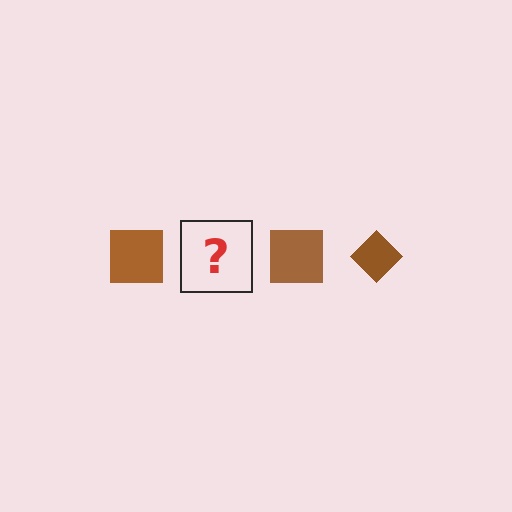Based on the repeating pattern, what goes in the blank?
The blank should be a brown diamond.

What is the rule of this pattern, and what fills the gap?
The rule is that the pattern cycles through square, diamond shapes in brown. The gap should be filled with a brown diamond.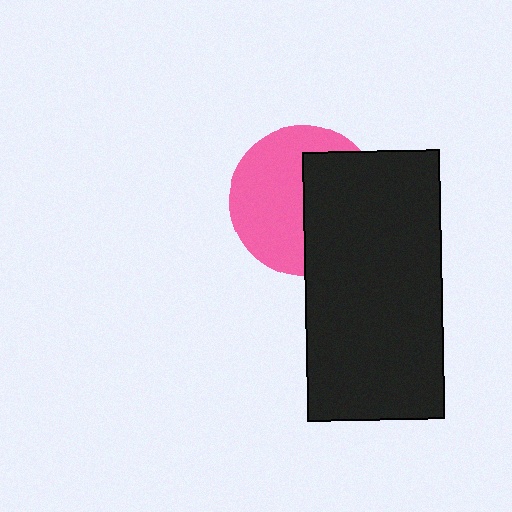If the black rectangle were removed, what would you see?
You would see the complete pink circle.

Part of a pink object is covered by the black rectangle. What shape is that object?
It is a circle.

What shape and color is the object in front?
The object in front is a black rectangle.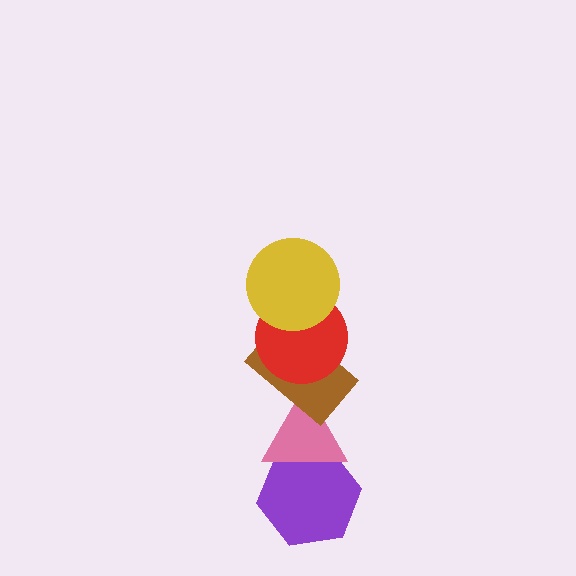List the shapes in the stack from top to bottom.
From top to bottom: the yellow circle, the red circle, the brown rectangle, the pink triangle, the purple hexagon.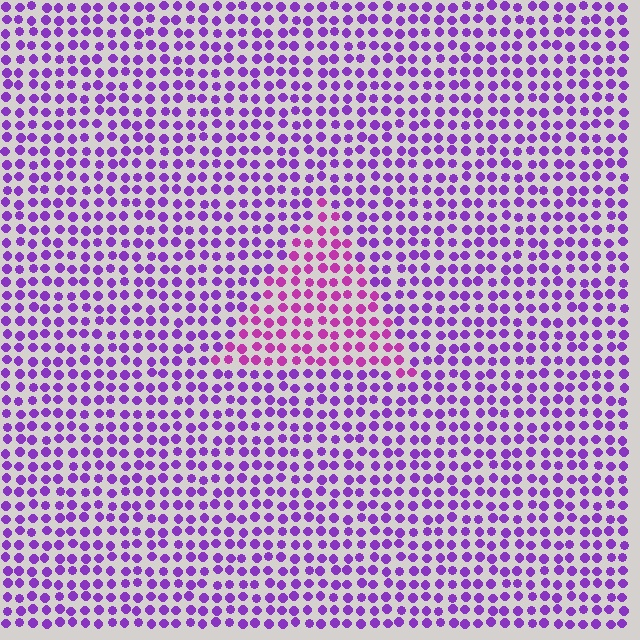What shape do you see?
I see a triangle.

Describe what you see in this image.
The image is filled with small purple elements in a uniform arrangement. A triangle-shaped region is visible where the elements are tinted to a slightly different hue, forming a subtle color boundary.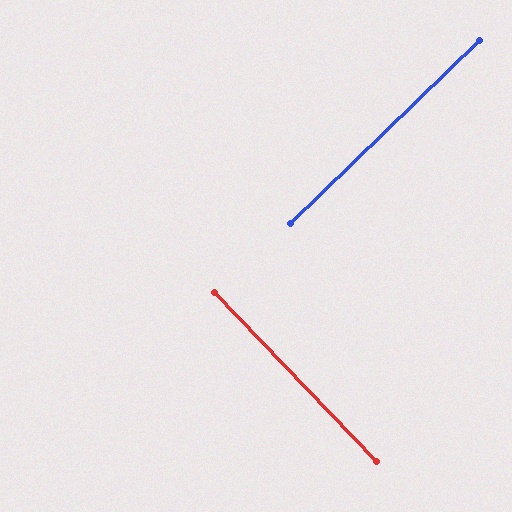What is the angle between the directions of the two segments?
Approximately 90 degrees.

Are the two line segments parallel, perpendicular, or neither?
Perpendicular — they meet at approximately 90°.